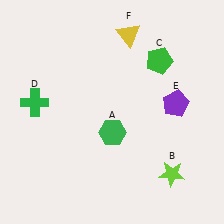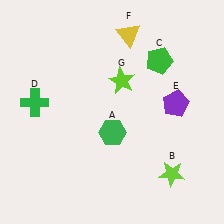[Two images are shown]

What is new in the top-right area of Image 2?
A lime star (G) was added in the top-right area of Image 2.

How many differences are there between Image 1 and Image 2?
There is 1 difference between the two images.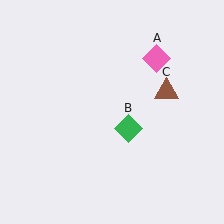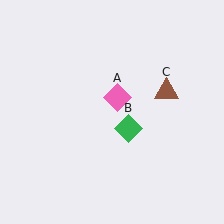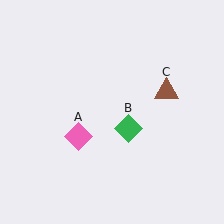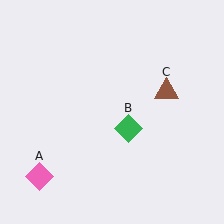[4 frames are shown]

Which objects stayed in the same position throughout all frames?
Green diamond (object B) and brown triangle (object C) remained stationary.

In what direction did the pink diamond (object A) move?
The pink diamond (object A) moved down and to the left.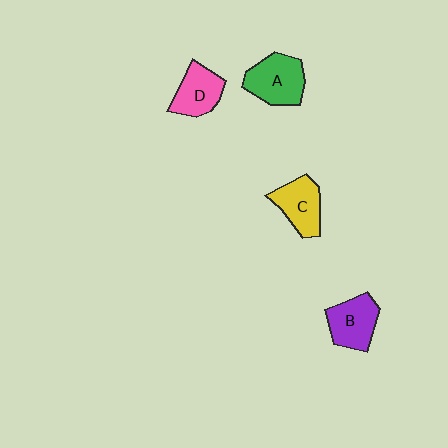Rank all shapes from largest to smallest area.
From largest to smallest: A (green), B (purple), C (yellow), D (pink).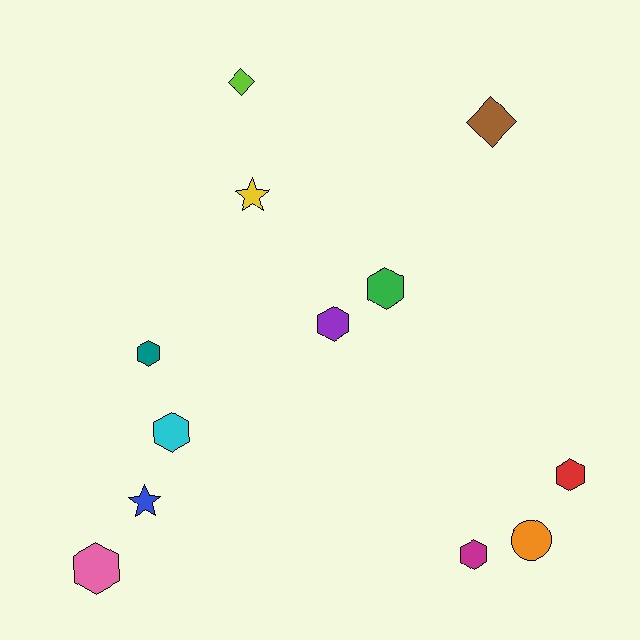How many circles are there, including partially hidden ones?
There is 1 circle.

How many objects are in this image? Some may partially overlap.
There are 12 objects.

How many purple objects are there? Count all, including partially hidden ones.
There is 1 purple object.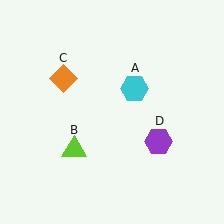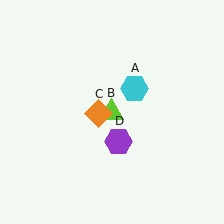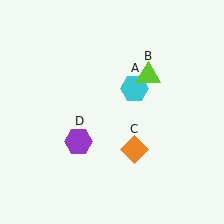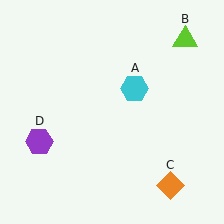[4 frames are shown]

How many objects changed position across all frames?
3 objects changed position: lime triangle (object B), orange diamond (object C), purple hexagon (object D).